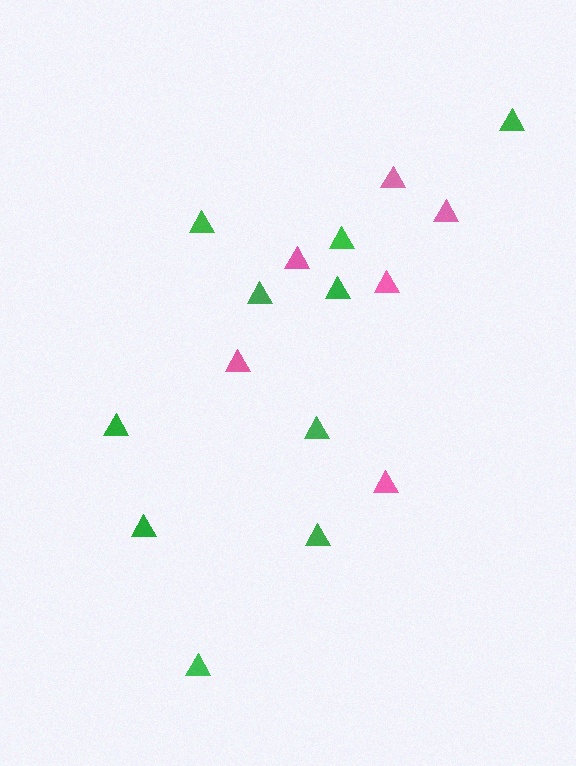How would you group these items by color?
There are 2 groups: one group of pink triangles (6) and one group of green triangles (10).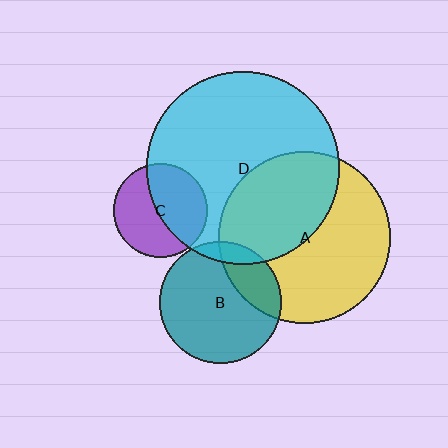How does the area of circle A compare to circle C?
Approximately 3.3 times.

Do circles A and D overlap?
Yes.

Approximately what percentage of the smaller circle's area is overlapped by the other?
Approximately 45%.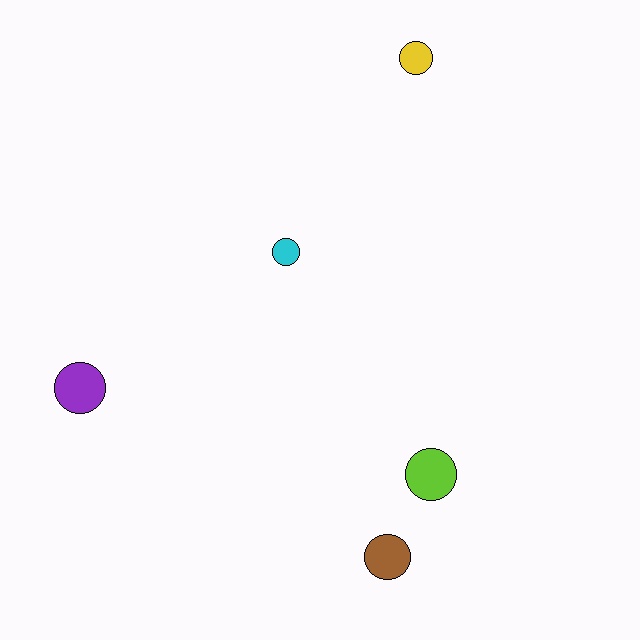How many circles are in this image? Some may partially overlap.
There are 5 circles.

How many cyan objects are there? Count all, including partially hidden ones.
There is 1 cyan object.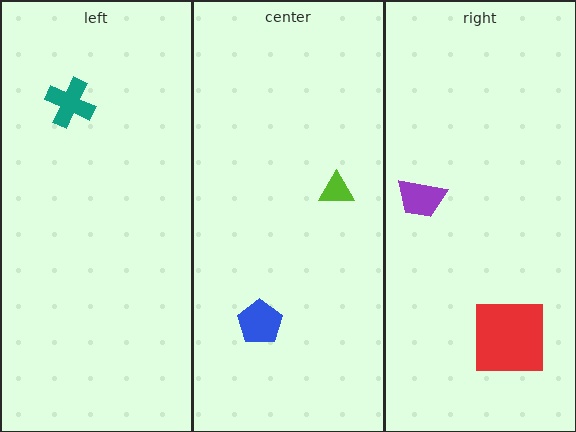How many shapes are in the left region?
1.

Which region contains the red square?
The right region.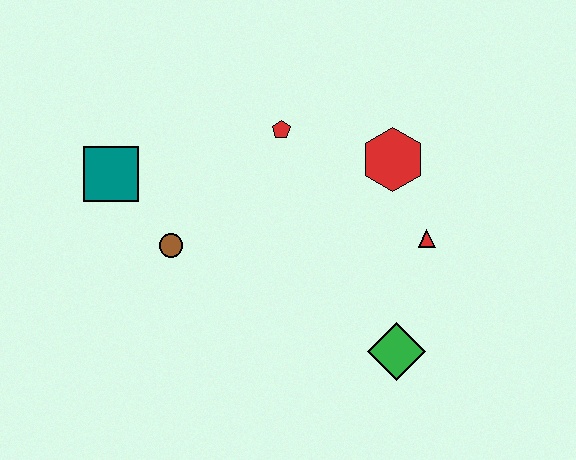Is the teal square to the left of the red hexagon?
Yes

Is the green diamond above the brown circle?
No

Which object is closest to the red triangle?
The red hexagon is closest to the red triangle.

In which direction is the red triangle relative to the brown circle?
The red triangle is to the right of the brown circle.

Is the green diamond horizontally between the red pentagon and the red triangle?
Yes